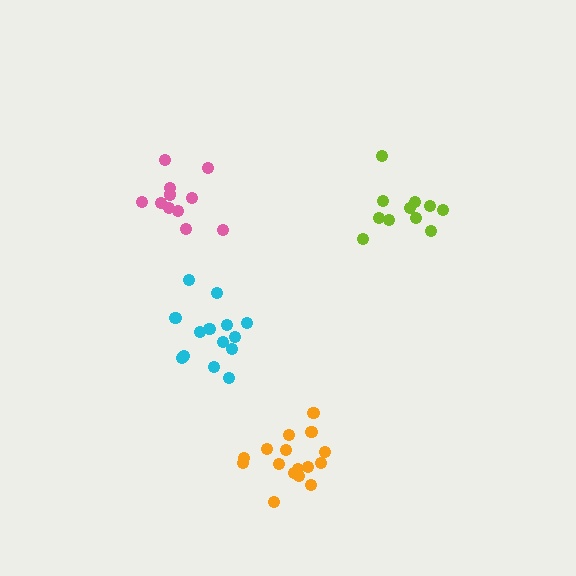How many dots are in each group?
Group 1: 11 dots, Group 2: 11 dots, Group 3: 16 dots, Group 4: 14 dots (52 total).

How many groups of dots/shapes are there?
There are 4 groups.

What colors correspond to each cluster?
The clusters are colored: pink, lime, orange, cyan.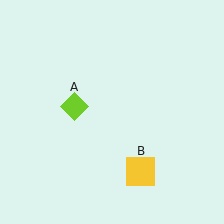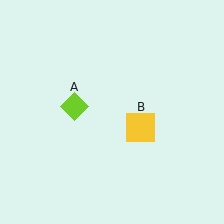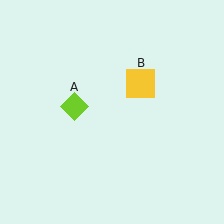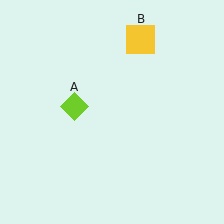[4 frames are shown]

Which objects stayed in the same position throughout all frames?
Lime diamond (object A) remained stationary.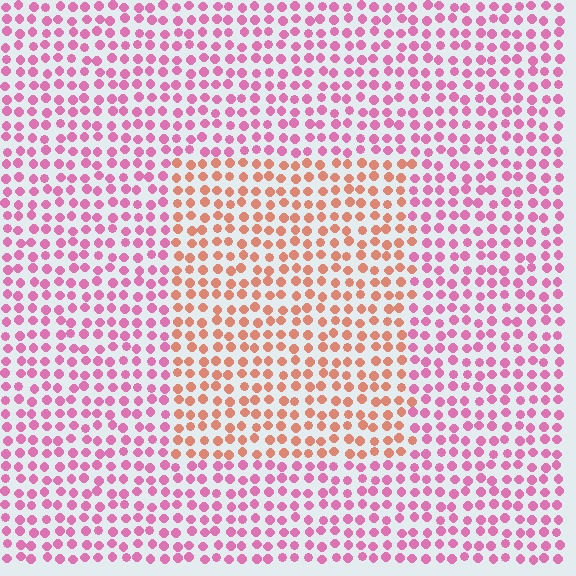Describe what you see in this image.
The image is filled with small pink elements in a uniform arrangement. A rectangle-shaped region is visible where the elements are tinted to a slightly different hue, forming a subtle color boundary.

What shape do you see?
I see a rectangle.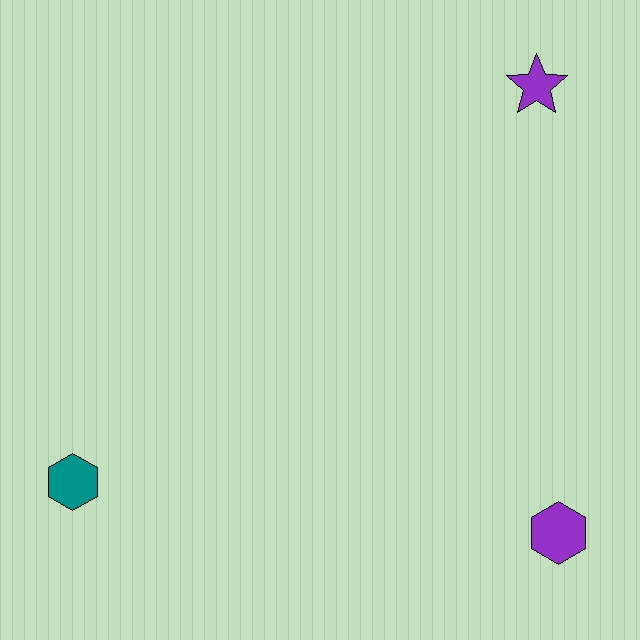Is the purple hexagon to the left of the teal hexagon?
No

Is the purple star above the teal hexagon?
Yes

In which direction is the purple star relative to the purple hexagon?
The purple star is above the purple hexagon.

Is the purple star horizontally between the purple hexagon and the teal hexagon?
Yes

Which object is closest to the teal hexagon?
The purple hexagon is closest to the teal hexagon.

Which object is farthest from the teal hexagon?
The purple star is farthest from the teal hexagon.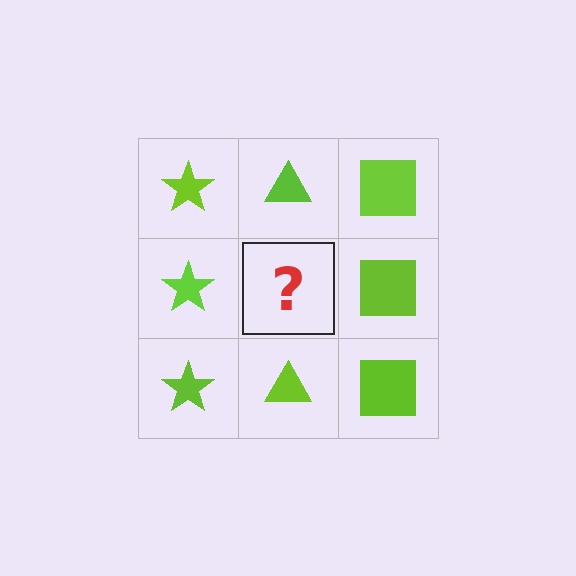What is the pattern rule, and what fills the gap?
The rule is that each column has a consistent shape. The gap should be filled with a lime triangle.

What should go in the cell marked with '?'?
The missing cell should contain a lime triangle.